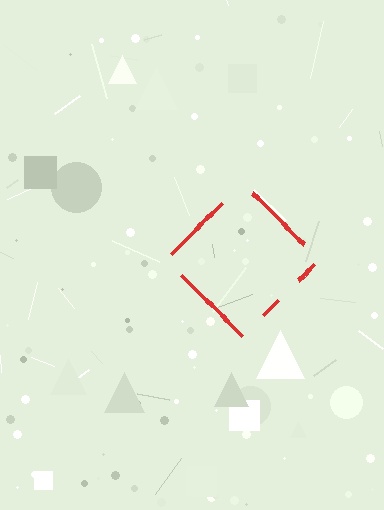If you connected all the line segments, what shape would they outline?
They would outline a diamond.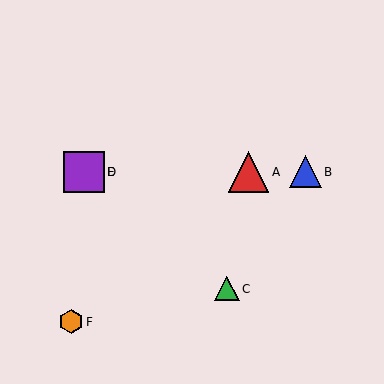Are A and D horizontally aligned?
Yes, both are at y≈172.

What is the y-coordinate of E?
Object E is at y≈172.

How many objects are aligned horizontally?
4 objects (A, B, D, E) are aligned horizontally.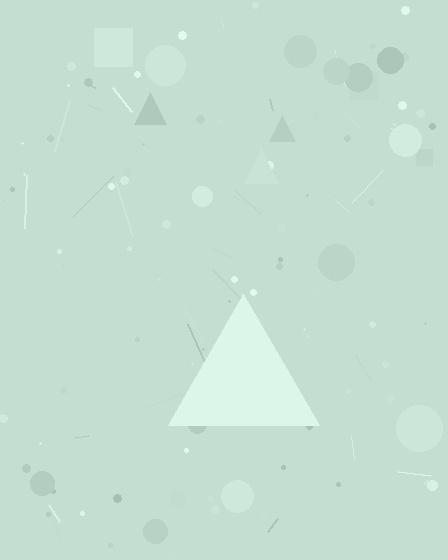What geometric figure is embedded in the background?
A triangle is embedded in the background.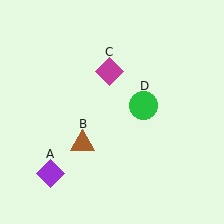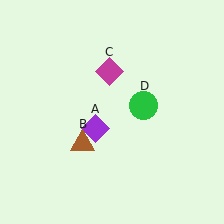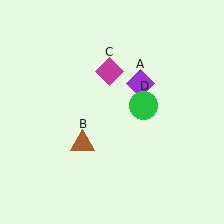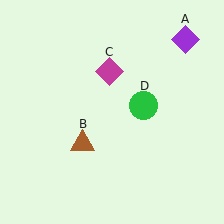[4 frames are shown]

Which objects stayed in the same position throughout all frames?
Brown triangle (object B) and magenta diamond (object C) and green circle (object D) remained stationary.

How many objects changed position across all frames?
1 object changed position: purple diamond (object A).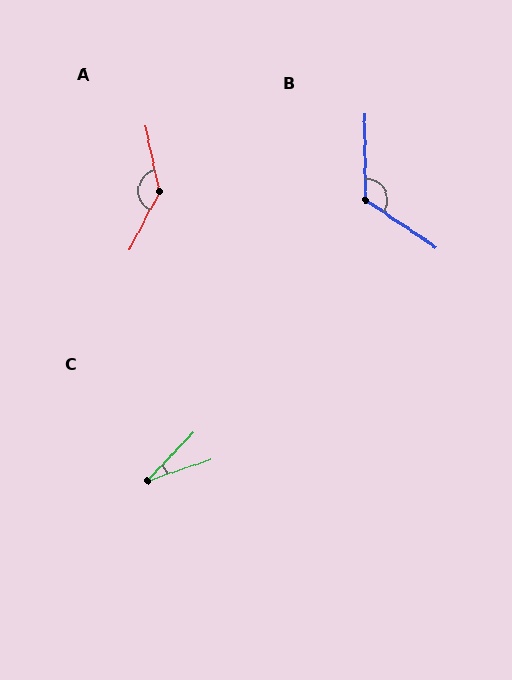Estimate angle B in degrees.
Approximately 125 degrees.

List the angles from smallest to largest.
C (27°), B (125°), A (140°).